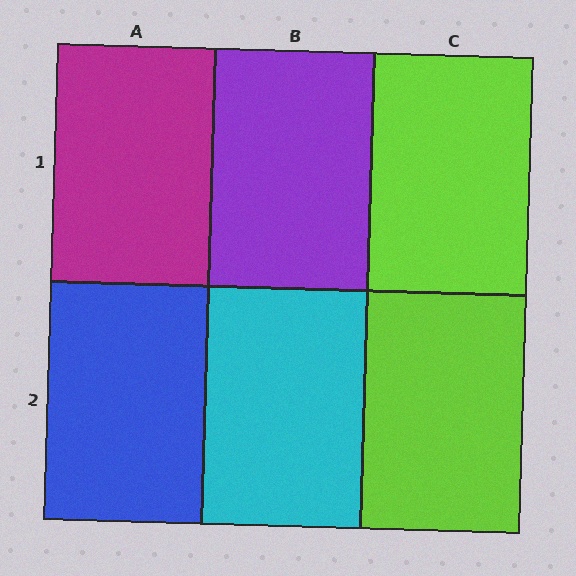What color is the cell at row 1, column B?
Purple.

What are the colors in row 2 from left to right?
Blue, cyan, lime.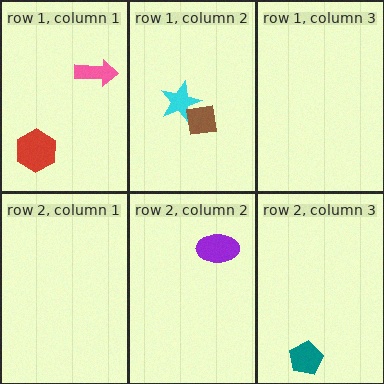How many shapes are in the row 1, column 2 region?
2.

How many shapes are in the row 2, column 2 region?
1.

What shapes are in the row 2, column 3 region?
The teal pentagon.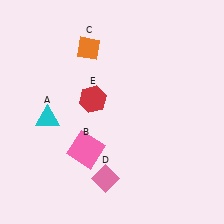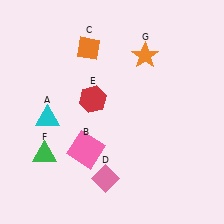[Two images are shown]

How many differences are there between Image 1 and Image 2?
There are 2 differences between the two images.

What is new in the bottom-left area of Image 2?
A green triangle (F) was added in the bottom-left area of Image 2.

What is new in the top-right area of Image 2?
An orange star (G) was added in the top-right area of Image 2.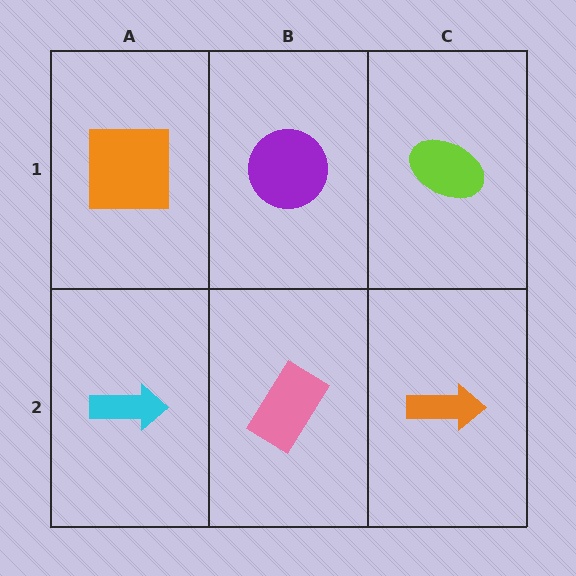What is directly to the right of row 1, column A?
A purple circle.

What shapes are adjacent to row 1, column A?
A cyan arrow (row 2, column A), a purple circle (row 1, column B).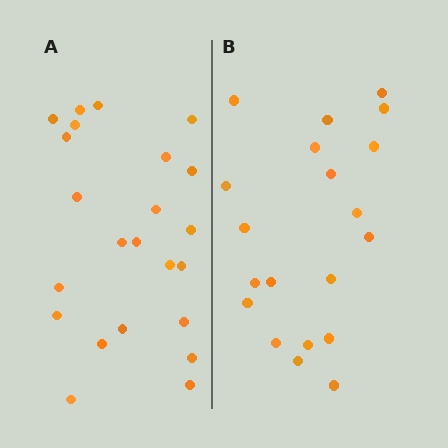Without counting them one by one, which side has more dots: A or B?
Region A (the left region) has more dots.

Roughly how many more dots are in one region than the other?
Region A has just a few more — roughly 2 or 3 more dots than region B.